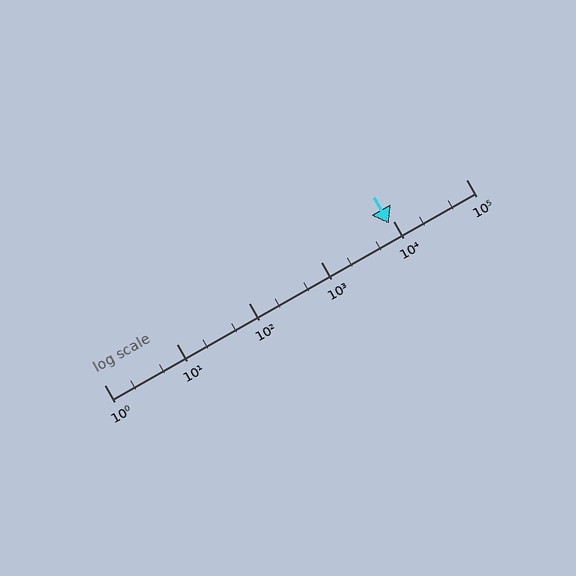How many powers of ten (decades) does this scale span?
The scale spans 5 decades, from 1 to 100000.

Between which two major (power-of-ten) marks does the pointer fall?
The pointer is between 1000 and 10000.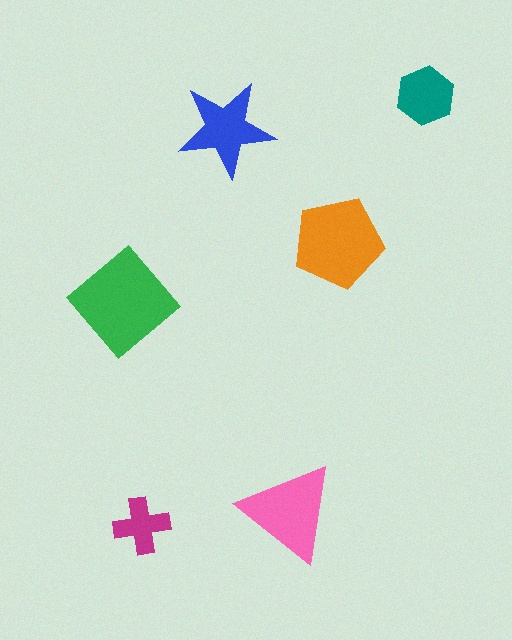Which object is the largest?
The green diamond.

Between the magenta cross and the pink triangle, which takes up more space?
The pink triangle.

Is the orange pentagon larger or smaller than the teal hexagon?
Larger.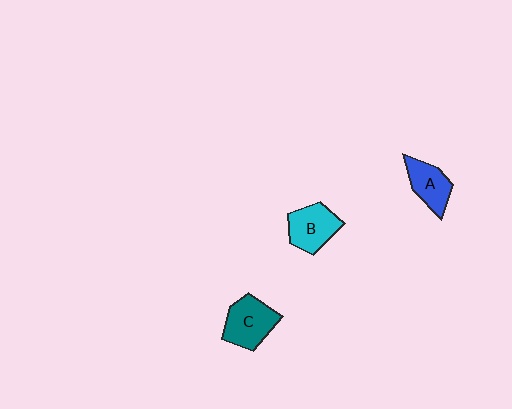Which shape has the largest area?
Shape C (teal).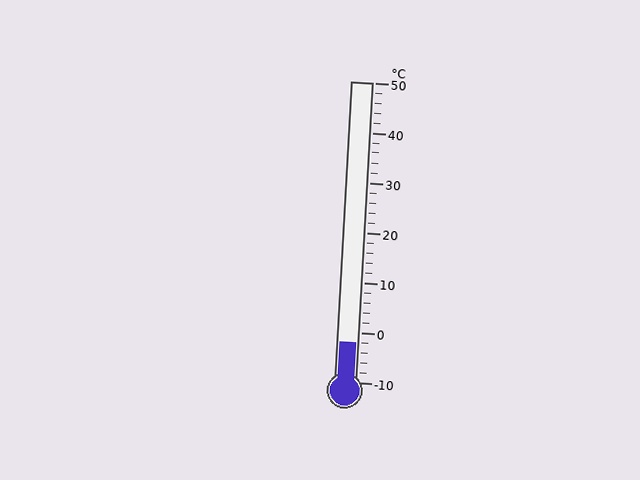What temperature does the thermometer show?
The thermometer shows approximately -2°C.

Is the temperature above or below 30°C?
The temperature is below 30°C.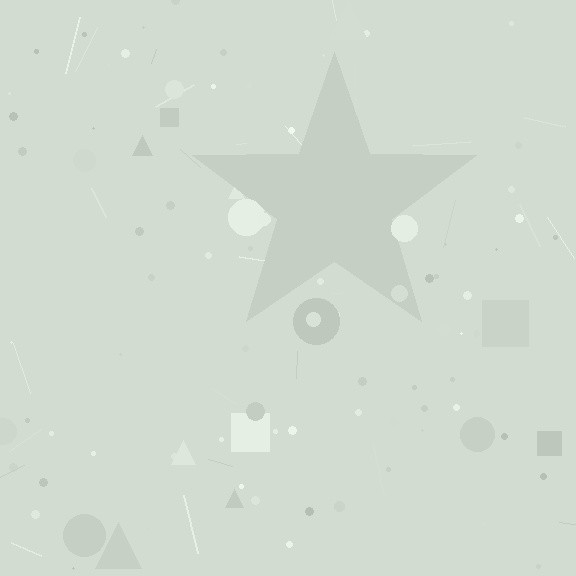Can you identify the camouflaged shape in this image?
The camouflaged shape is a star.